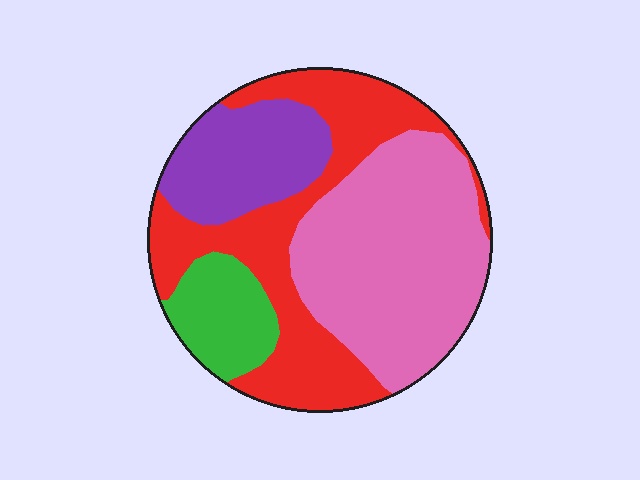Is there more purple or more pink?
Pink.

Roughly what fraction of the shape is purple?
Purple takes up about one sixth (1/6) of the shape.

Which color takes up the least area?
Green, at roughly 10%.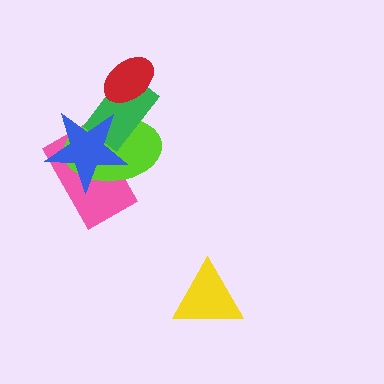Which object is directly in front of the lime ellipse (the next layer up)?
The green rectangle is directly in front of the lime ellipse.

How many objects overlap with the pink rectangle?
3 objects overlap with the pink rectangle.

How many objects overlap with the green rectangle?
4 objects overlap with the green rectangle.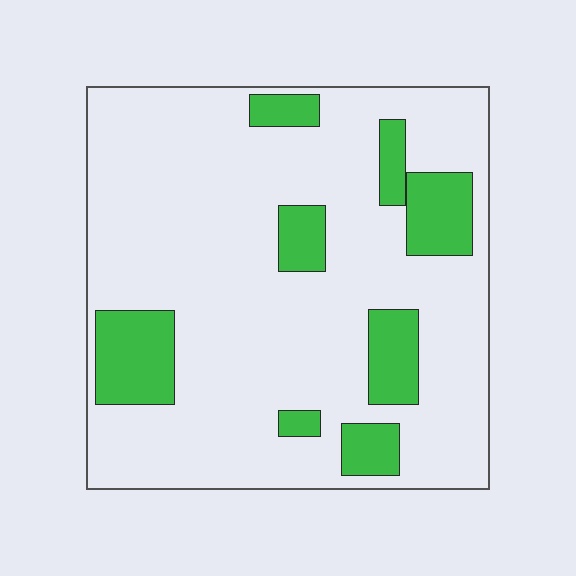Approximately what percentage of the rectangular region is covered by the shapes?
Approximately 20%.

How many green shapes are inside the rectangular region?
8.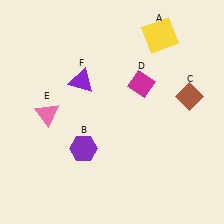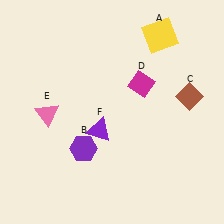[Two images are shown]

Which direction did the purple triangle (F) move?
The purple triangle (F) moved down.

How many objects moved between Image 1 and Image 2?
1 object moved between the two images.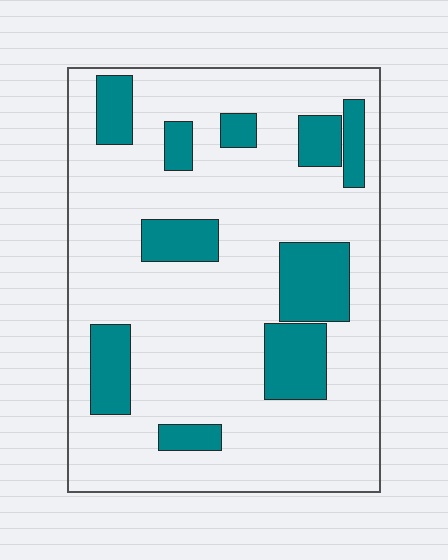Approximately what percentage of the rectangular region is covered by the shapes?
Approximately 20%.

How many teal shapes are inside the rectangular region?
10.